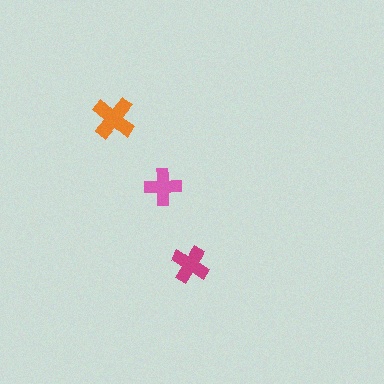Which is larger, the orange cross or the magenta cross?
The orange one.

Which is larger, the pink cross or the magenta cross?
The magenta one.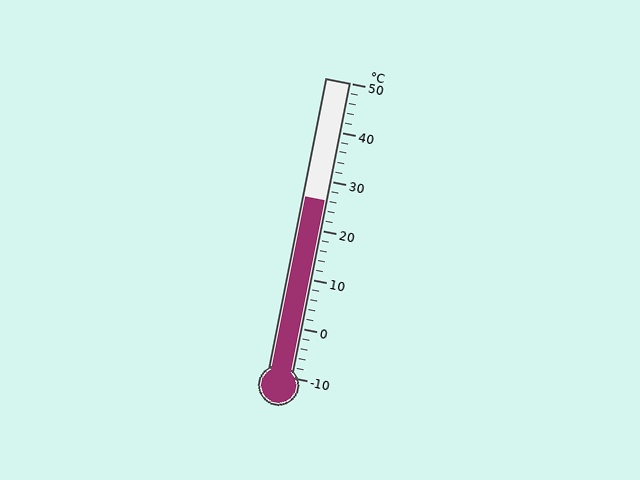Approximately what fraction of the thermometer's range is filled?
The thermometer is filled to approximately 60% of its range.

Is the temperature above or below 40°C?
The temperature is below 40°C.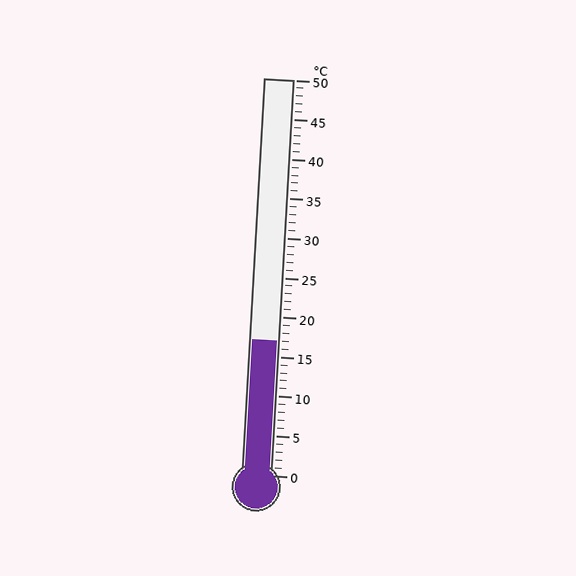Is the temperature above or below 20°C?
The temperature is below 20°C.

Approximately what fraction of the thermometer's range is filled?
The thermometer is filled to approximately 35% of its range.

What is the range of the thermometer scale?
The thermometer scale ranges from 0°C to 50°C.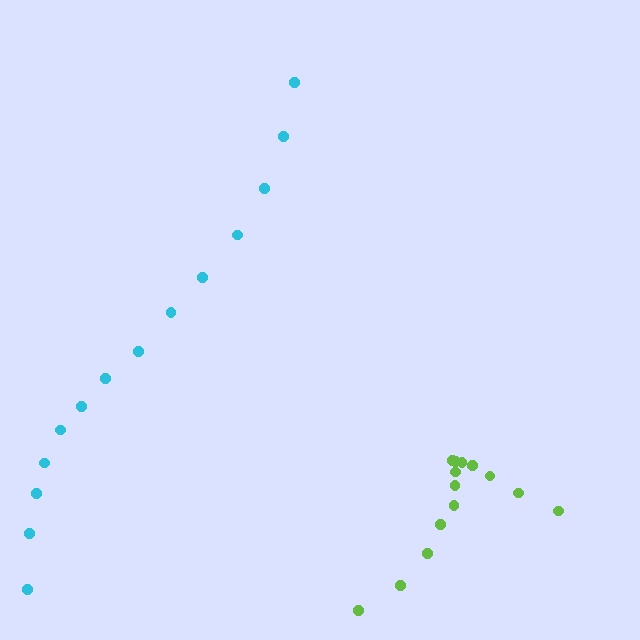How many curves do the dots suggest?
There are 2 distinct paths.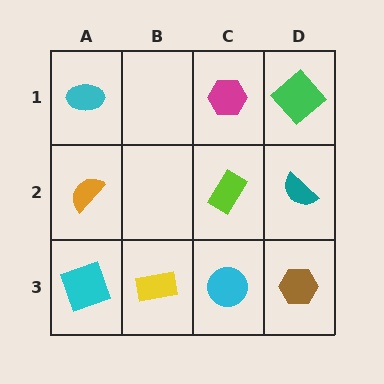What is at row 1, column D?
A green diamond.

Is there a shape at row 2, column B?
No, that cell is empty.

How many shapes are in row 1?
3 shapes.